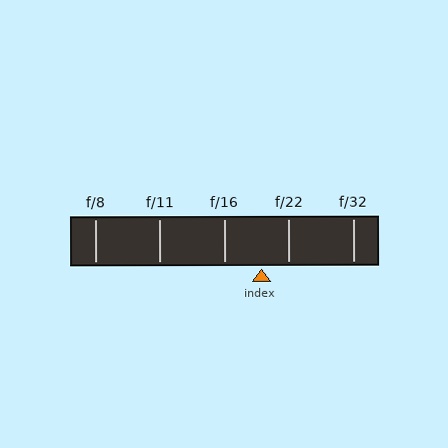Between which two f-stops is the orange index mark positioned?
The index mark is between f/16 and f/22.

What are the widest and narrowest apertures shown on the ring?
The widest aperture shown is f/8 and the narrowest is f/32.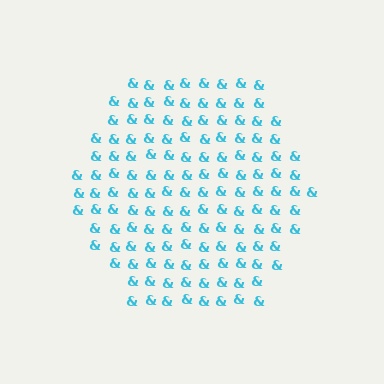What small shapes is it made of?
It is made of small ampersands.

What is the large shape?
The large shape is a hexagon.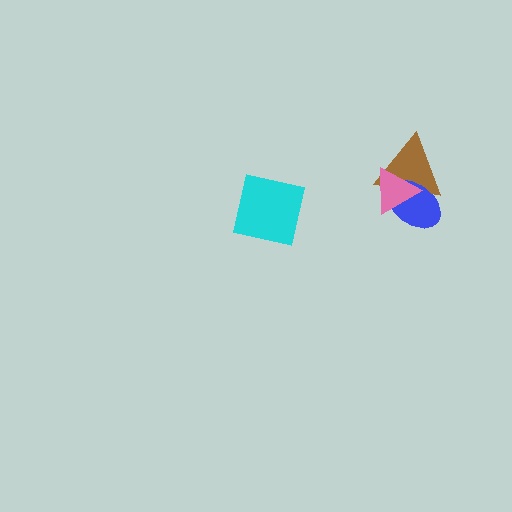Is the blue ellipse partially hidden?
Yes, it is partially covered by another shape.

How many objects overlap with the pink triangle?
2 objects overlap with the pink triangle.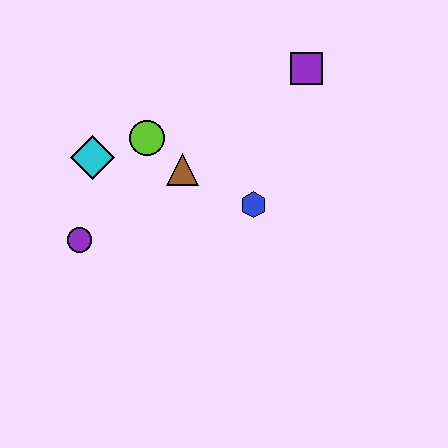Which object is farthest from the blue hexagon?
The purple circle is farthest from the blue hexagon.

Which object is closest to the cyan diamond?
The lime circle is closest to the cyan diamond.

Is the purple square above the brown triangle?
Yes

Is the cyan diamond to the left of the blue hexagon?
Yes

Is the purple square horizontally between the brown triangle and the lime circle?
No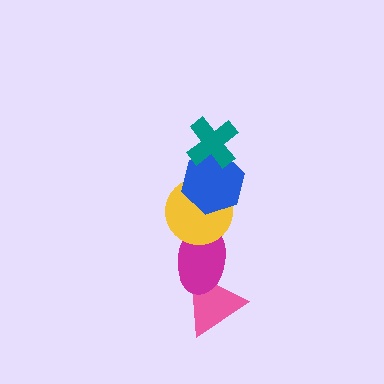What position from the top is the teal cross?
The teal cross is 1st from the top.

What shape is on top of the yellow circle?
The blue hexagon is on top of the yellow circle.